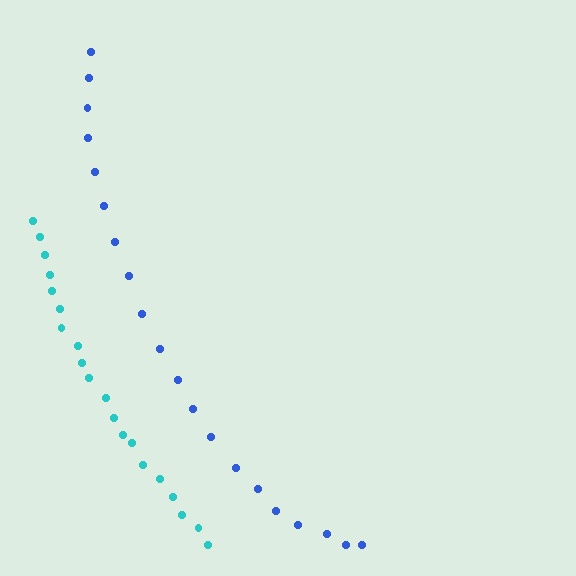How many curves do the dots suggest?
There are 2 distinct paths.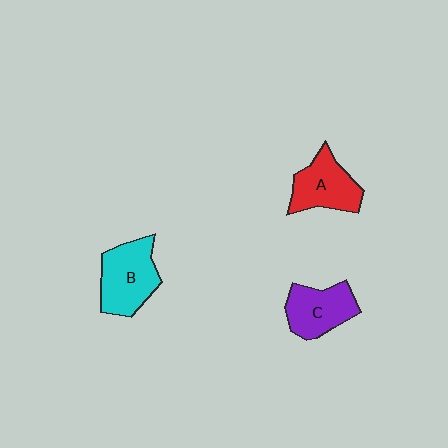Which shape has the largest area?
Shape B (cyan).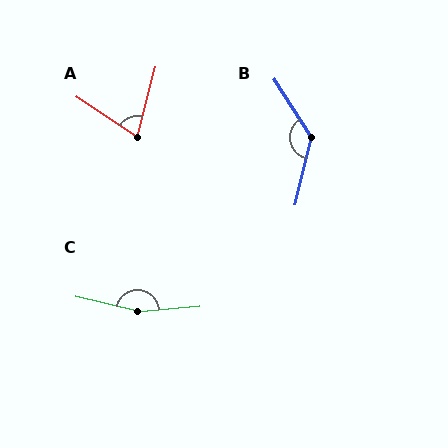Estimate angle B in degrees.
Approximately 134 degrees.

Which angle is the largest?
C, at approximately 162 degrees.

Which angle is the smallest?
A, at approximately 71 degrees.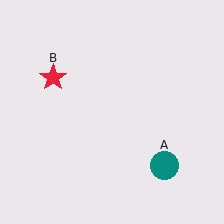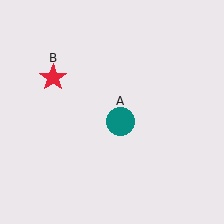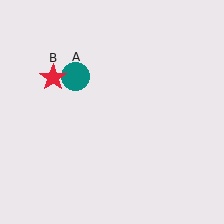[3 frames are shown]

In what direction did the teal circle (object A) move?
The teal circle (object A) moved up and to the left.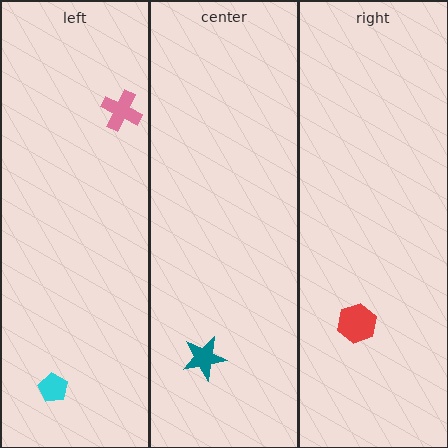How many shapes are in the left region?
2.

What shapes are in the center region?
The teal star.